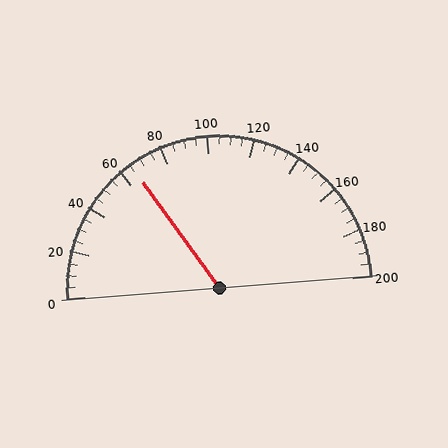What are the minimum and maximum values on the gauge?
The gauge ranges from 0 to 200.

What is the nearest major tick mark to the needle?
The nearest major tick mark is 60.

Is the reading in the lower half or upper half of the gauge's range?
The reading is in the lower half of the range (0 to 200).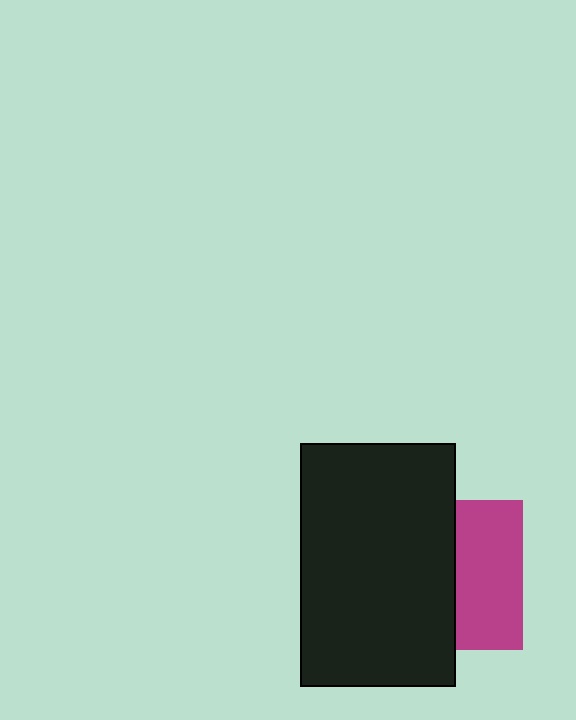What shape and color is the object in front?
The object in front is a black rectangle.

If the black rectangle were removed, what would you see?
You would see the complete magenta square.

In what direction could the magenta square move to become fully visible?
The magenta square could move right. That would shift it out from behind the black rectangle entirely.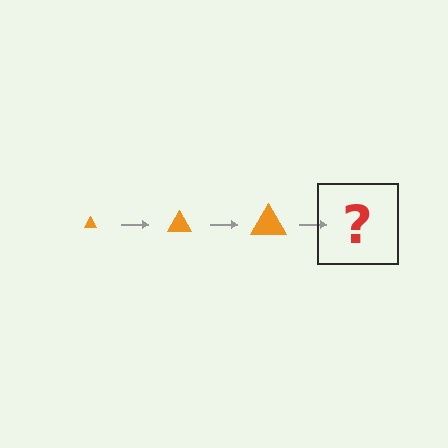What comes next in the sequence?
The next element should be an orange triangle, larger than the previous one.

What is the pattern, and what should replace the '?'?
The pattern is that the triangle gets progressively larger each step. The '?' should be an orange triangle, larger than the previous one.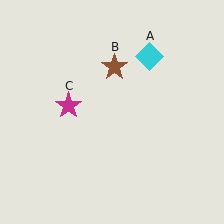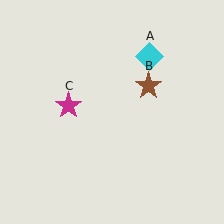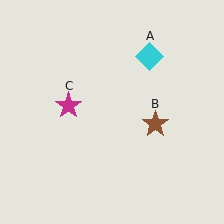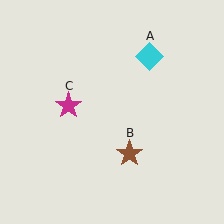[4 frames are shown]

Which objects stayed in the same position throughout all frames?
Cyan diamond (object A) and magenta star (object C) remained stationary.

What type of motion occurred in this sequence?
The brown star (object B) rotated clockwise around the center of the scene.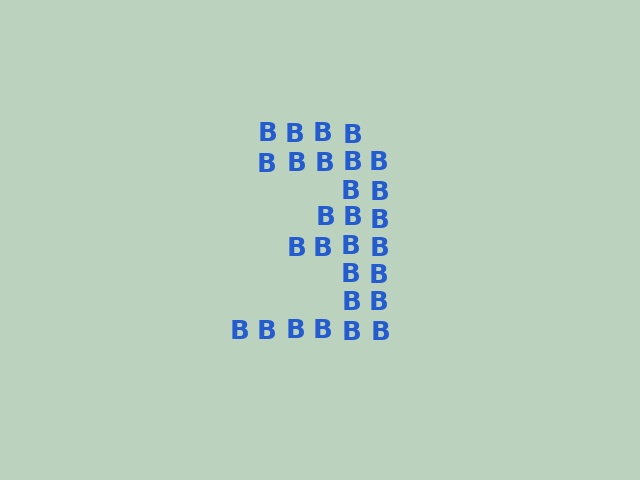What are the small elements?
The small elements are letter B's.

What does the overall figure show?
The overall figure shows the digit 3.